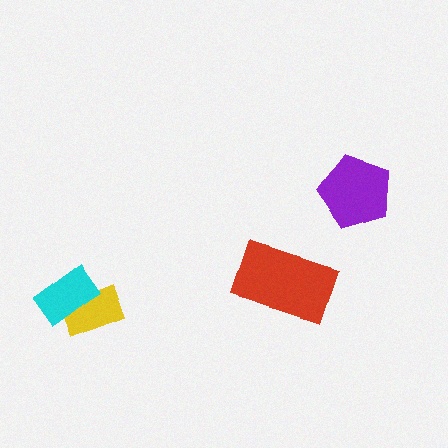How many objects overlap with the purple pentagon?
0 objects overlap with the purple pentagon.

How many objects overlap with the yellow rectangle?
1 object overlaps with the yellow rectangle.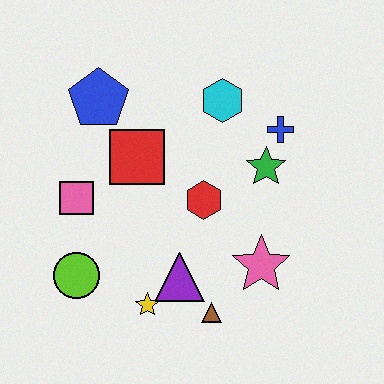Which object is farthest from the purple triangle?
The blue pentagon is farthest from the purple triangle.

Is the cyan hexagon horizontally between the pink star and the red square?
Yes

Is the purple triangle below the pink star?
Yes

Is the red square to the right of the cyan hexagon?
No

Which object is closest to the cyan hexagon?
The blue cross is closest to the cyan hexagon.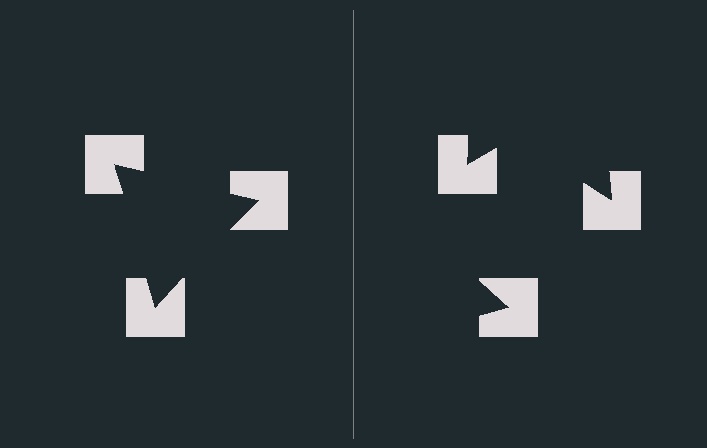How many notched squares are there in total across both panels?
6 — 3 on each side.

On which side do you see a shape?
An illusory triangle appears on the left side. On the right side the wedge cuts are rotated, so no coherent shape forms.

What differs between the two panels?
The notched squares are positioned identically on both sides; only the wedge orientations differ. On the left they align to a triangle; on the right they are misaligned.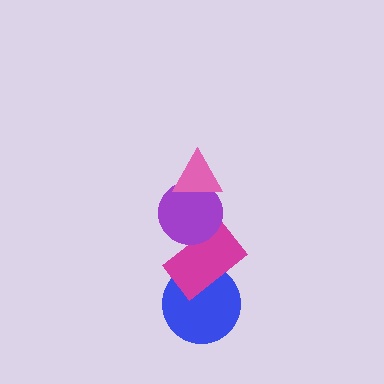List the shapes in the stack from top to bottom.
From top to bottom: the pink triangle, the purple circle, the magenta rectangle, the blue circle.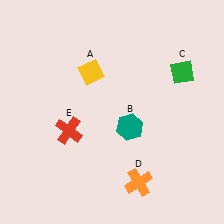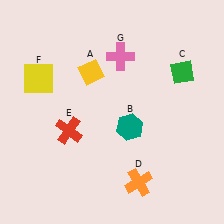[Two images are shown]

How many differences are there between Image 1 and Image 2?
There are 2 differences between the two images.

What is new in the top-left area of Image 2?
A yellow square (F) was added in the top-left area of Image 2.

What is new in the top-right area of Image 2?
A pink cross (G) was added in the top-right area of Image 2.